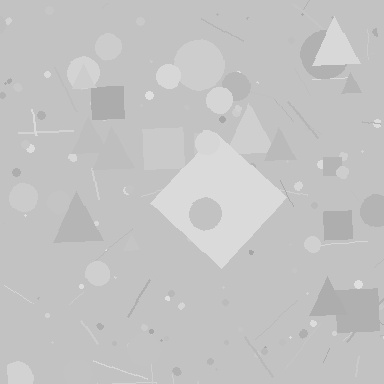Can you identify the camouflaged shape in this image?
The camouflaged shape is a diamond.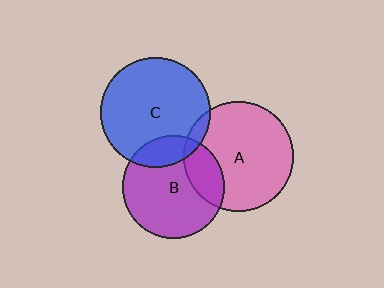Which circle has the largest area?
Circle A (pink).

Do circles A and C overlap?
Yes.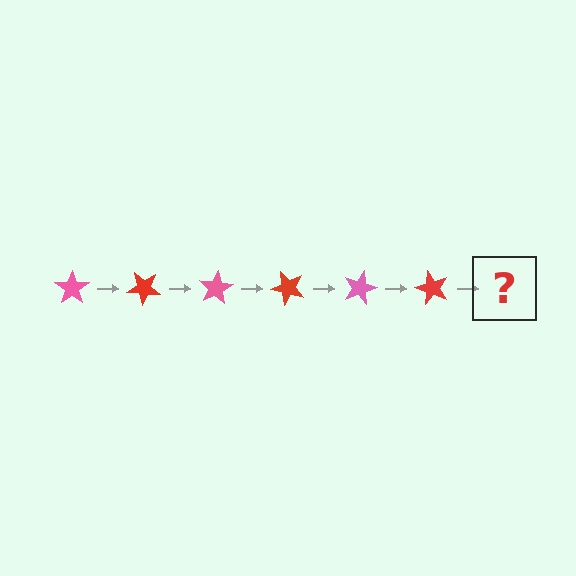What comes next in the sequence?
The next element should be a pink star, rotated 240 degrees from the start.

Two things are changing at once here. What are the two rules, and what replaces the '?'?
The two rules are that it rotates 40 degrees each step and the color cycles through pink and red. The '?' should be a pink star, rotated 240 degrees from the start.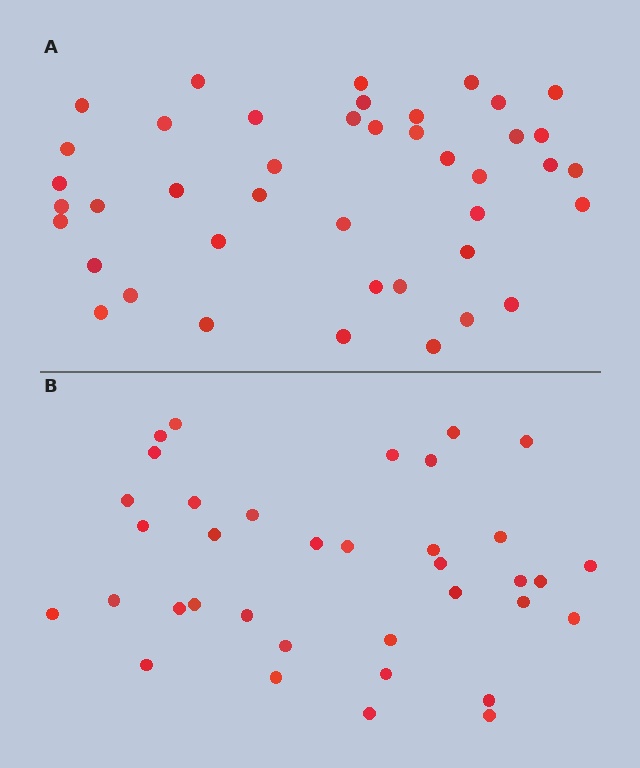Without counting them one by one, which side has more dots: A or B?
Region A (the top region) has more dots.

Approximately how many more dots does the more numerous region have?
Region A has about 6 more dots than region B.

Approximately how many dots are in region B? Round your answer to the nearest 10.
About 40 dots. (The exact count is 36, which rounds to 40.)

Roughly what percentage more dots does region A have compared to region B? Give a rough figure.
About 15% more.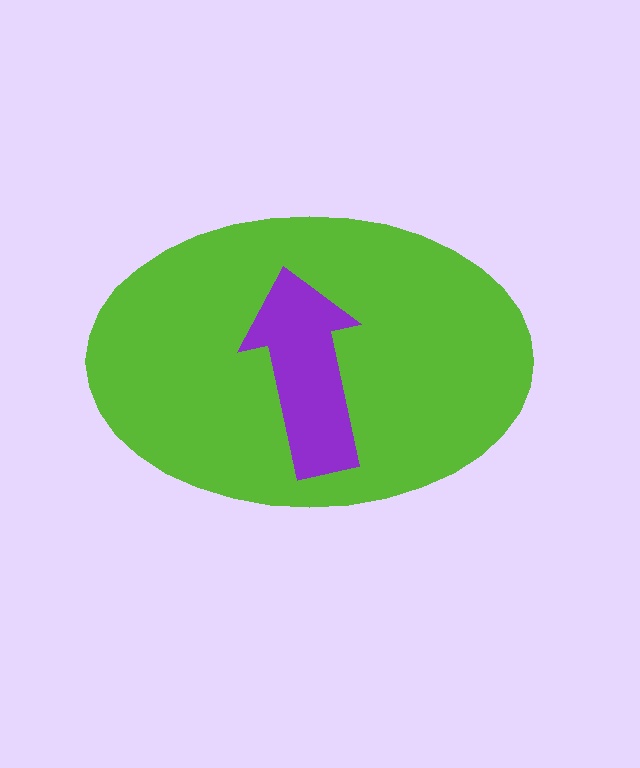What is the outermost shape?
The lime ellipse.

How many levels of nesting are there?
2.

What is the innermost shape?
The purple arrow.